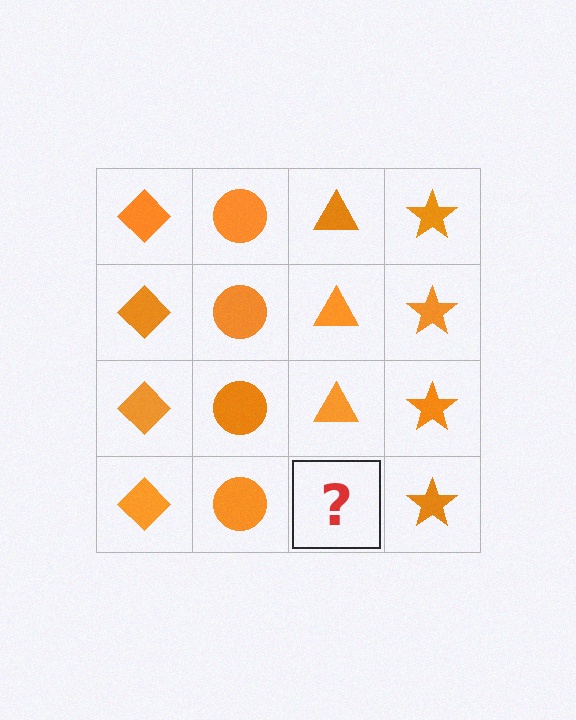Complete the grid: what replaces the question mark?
The question mark should be replaced with an orange triangle.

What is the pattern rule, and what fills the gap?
The rule is that each column has a consistent shape. The gap should be filled with an orange triangle.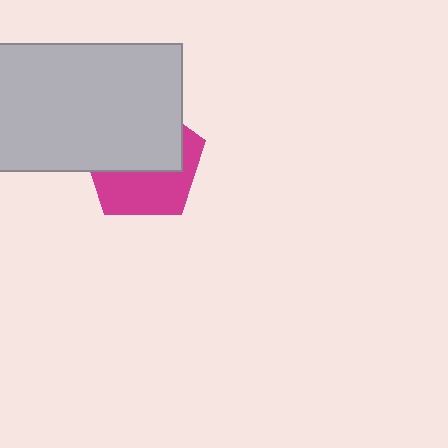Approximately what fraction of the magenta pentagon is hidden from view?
Roughly 55% of the magenta pentagon is hidden behind the light gray rectangle.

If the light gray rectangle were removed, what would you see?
You would see the complete magenta pentagon.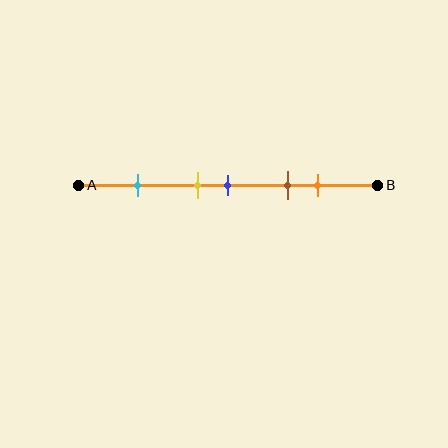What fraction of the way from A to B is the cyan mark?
The cyan mark is approximately 20% (0.2) of the way from A to B.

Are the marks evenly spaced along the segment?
No, the marks are not evenly spaced.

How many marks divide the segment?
There are 5 marks dividing the segment.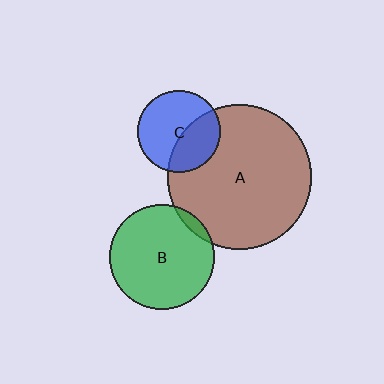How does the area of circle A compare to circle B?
Approximately 1.9 times.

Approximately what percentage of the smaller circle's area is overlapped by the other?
Approximately 40%.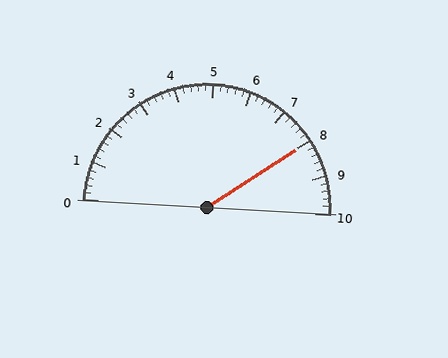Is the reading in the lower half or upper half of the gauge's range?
The reading is in the upper half of the range (0 to 10).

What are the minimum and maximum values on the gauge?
The gauge ranges from 0 to 10.